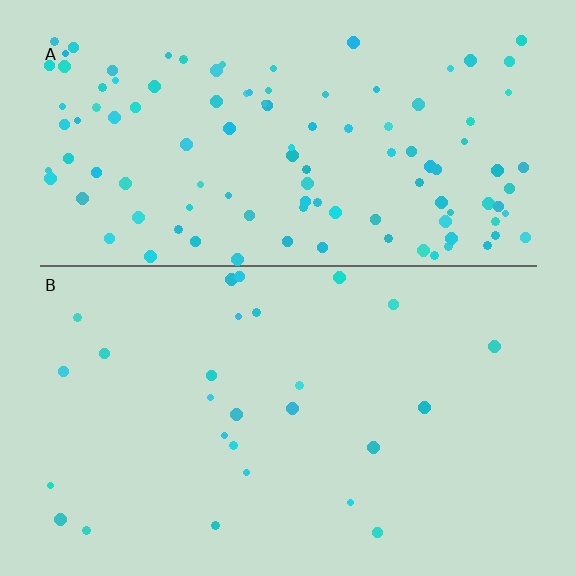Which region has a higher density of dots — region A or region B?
A (the top).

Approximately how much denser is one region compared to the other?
Approximately 4.2× — region A over region B.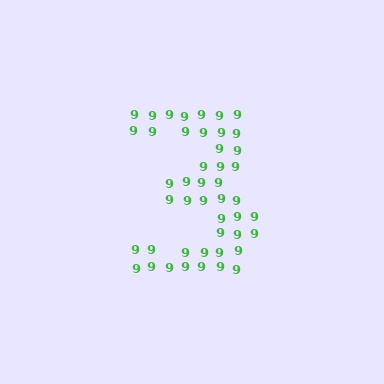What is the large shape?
The large shape is the digit 3.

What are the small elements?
The small elements are digit 9's.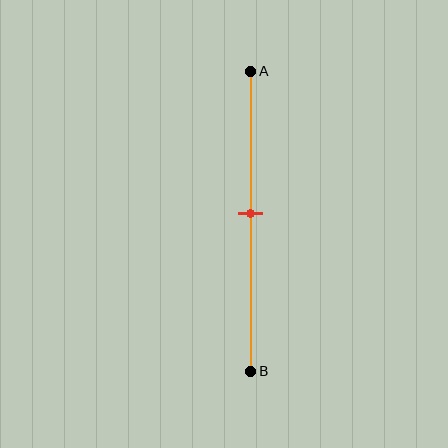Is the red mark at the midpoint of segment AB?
Yes, the mark is approximately at the midpoint.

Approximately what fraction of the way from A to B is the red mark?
The red mark is approximately 45% of the way from A to B.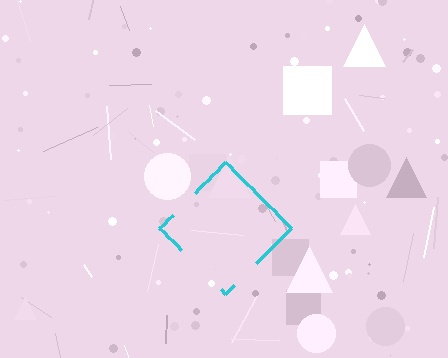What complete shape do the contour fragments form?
The contour fragments form a diamond.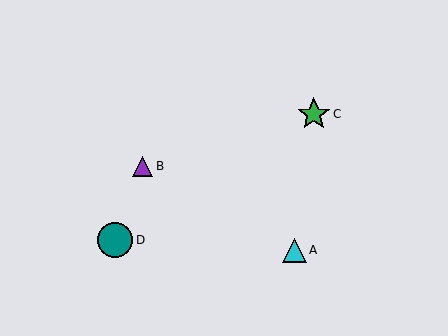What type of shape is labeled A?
Shape A is a cyan triangle.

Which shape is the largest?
The teal circle (labeled D) is the largest.